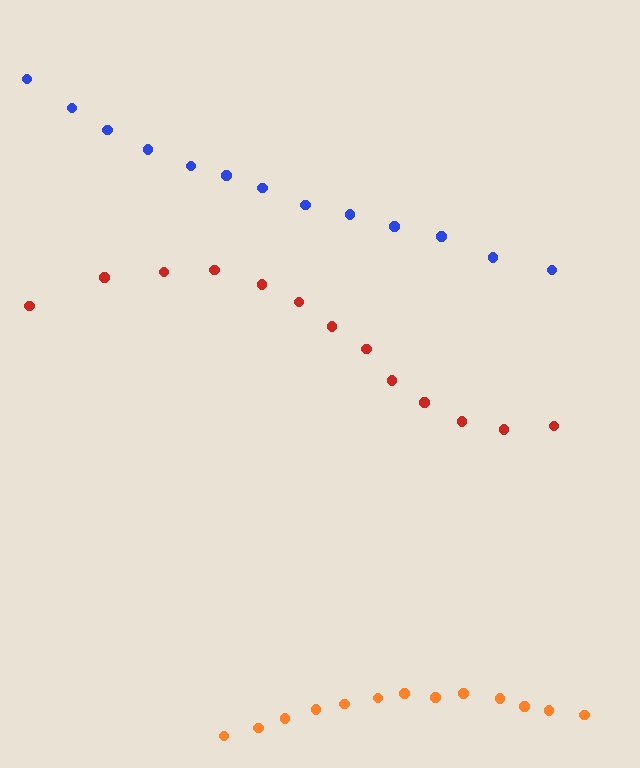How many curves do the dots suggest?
There are 3 distinct paths.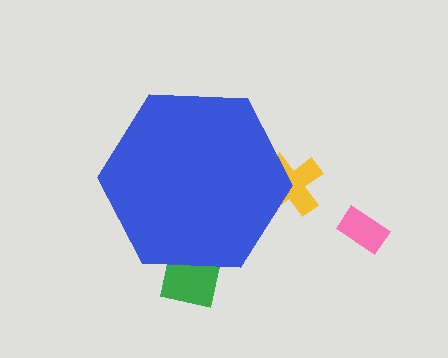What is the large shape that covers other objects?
A blue hexagon.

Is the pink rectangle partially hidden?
No, the pink rectangle is fully visible.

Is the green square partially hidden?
Yes, the green square is partially hidden behind the blue hexagon.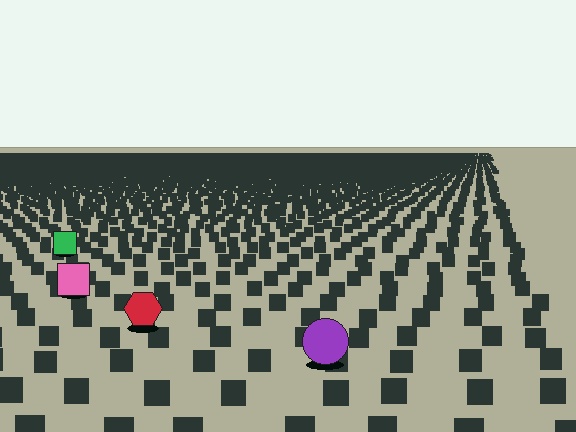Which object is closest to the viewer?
The purple circle is closest. The texture marks near it are larger and more spread out.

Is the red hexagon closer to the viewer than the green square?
Yes. The red hexagon is closer — you can tell from the texture gradient: the ground texture is coarser near it.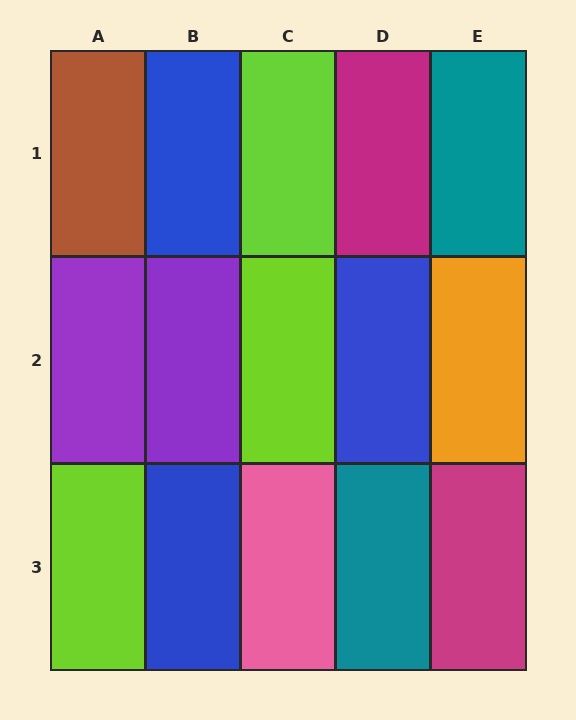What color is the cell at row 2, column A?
Purple.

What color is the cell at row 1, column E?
Teal.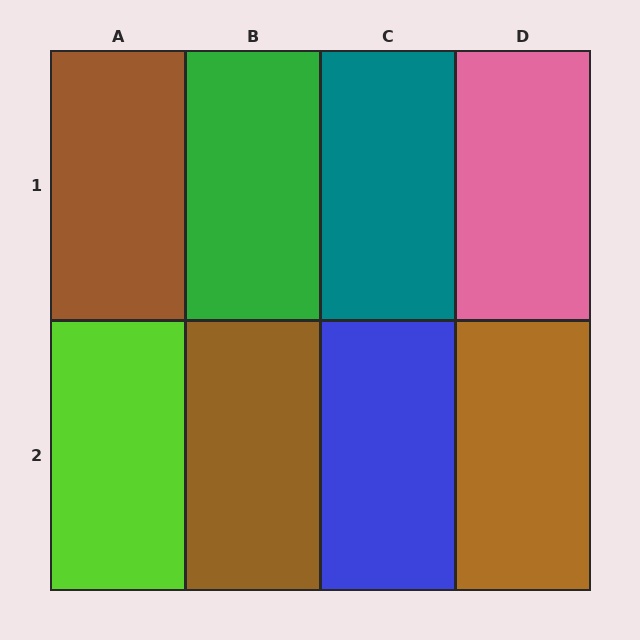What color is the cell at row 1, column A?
Brown.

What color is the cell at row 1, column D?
Pink.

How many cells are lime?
1 cell is lime.